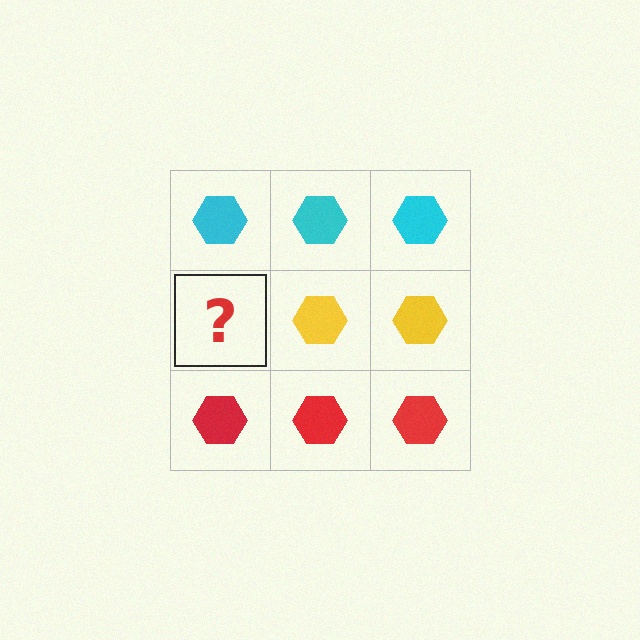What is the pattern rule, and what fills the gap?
The rule is that each row has a consistent color. The gap should be filled with a yellow hexagon.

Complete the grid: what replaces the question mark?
The question mark should be replaced with a yellow hexagon.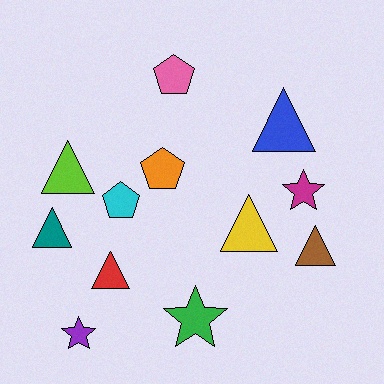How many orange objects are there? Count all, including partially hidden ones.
There is 1 orange object.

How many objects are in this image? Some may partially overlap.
There are 12 objects.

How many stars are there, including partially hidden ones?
There are 3 stars.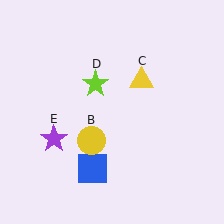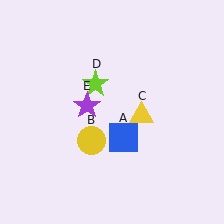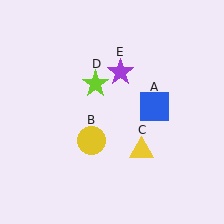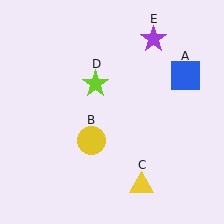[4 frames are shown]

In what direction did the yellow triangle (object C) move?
The yellow triangle (object C) moved down.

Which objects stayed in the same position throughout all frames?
Yellow circle (object B) and lime star (object D) remained stationary.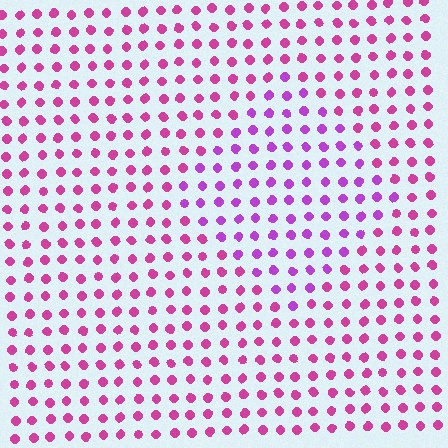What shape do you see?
I see a diamond.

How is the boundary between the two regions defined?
The boundary is defined purely by a slight shift in hue (about 30 degrees). Spacing, size, and orientation are identical on both sides.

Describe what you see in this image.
The image is filled with small magenta elements in a uniform arrangement. A diamond-shaped region is visible where the elements are tinted to a slightly different hue, forming a subtle color boundary.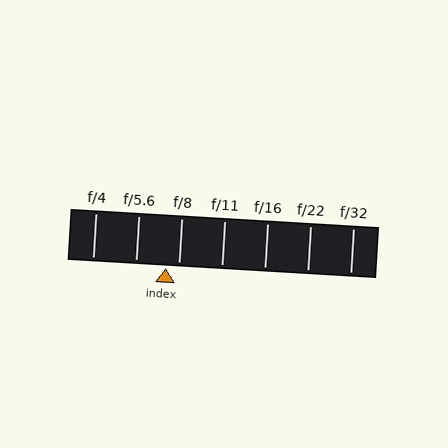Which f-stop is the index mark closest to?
The index mark is closest to f/8.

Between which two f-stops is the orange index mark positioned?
The index mark is between f/5.6 and f/8.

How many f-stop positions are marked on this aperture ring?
There are 7 f-stop positions marked.